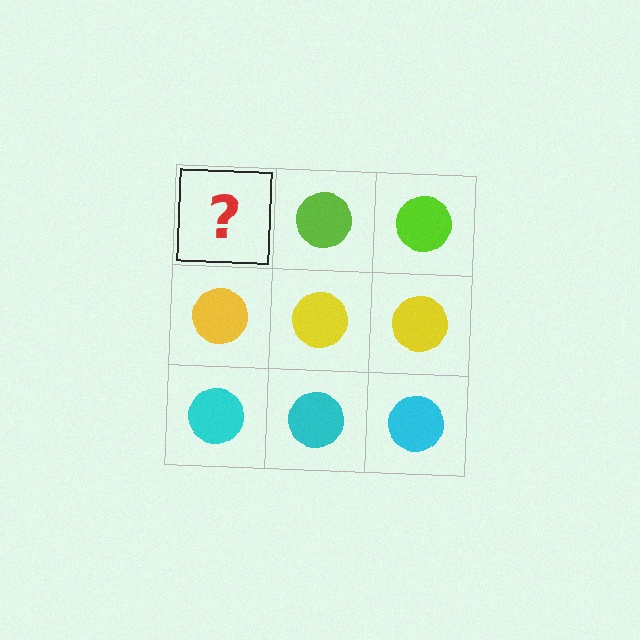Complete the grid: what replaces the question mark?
The question mark should be replaced with a lime circle.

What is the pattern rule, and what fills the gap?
The rule is that each row has a consistent color. The gap should be filled with a lime circle.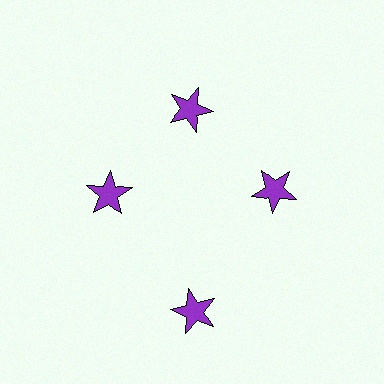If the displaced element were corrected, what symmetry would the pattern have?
It would have 4-fold rotational symmetry — the pattern would map onto itself every 90 degrees.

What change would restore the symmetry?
The symmetry would be restored by moving it inward, back onto the ring so that all 4 stars sit at equal angles and equal distance from the center.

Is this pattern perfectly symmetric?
No. The 4 purple stars are arranged in a ring, but one element near the 6 o'clock position is pushed outward from the center, breaking the 4-fold rotational symmetry.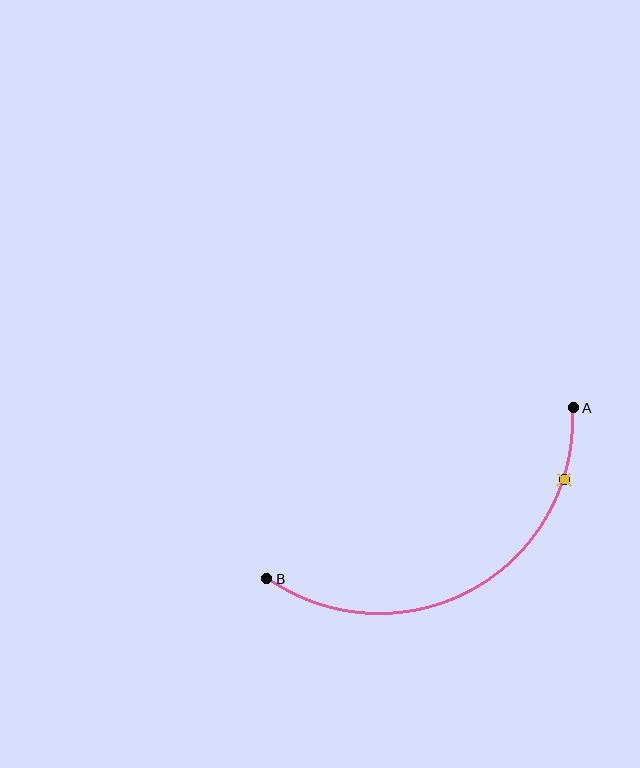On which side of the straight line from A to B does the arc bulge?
The arc bulges below the straight line connecting A and B.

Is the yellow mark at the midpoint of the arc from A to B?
No. The yellow mark lies on the arc but is closer to endpoint A. The arc midpoint would be at the point on the curve equidistant along the arc from both A and B.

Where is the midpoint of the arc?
The arc midpoint is the point on the curve farthest from the straight line joining A and B. It sits below that line.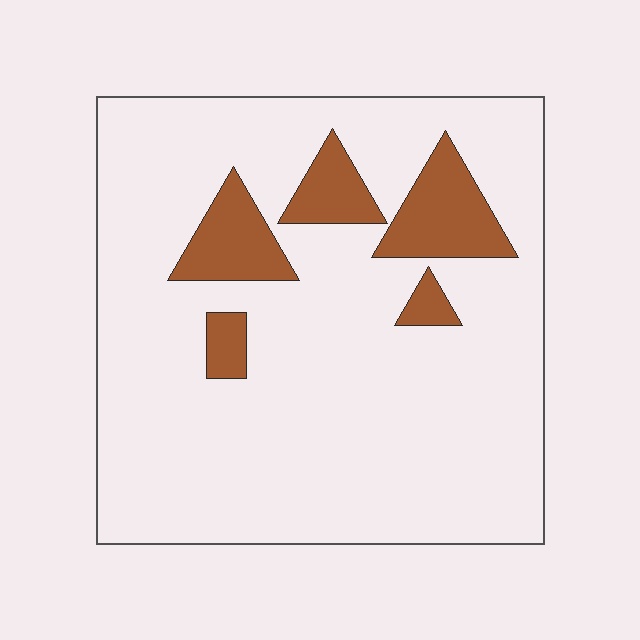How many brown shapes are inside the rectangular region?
5.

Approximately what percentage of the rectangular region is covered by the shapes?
Approximately 15%.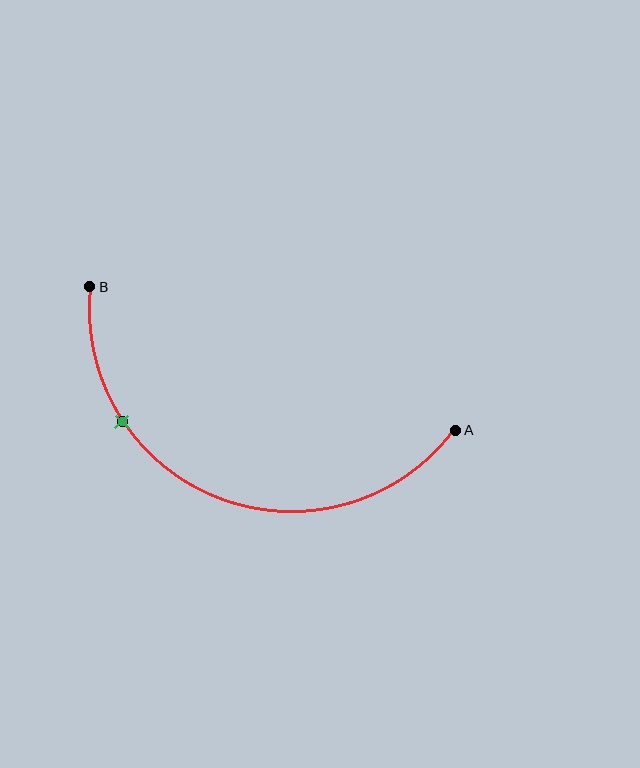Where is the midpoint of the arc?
The arc midpoint is the point on the curve farthest from the straight line joining A and B. It sits below that line.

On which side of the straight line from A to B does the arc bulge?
The arc bulges below the straight line connecting A and B.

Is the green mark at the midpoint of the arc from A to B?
No. The green mark lies on the arc but is closer to endpoint B. The arc midpoint would be at the point on the curve equidistant along the arc from both A and B.